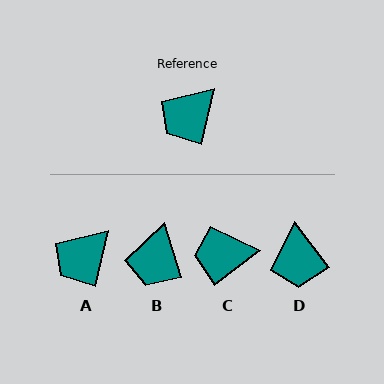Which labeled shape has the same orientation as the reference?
A.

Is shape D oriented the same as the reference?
No, it is off by about 51 degrees.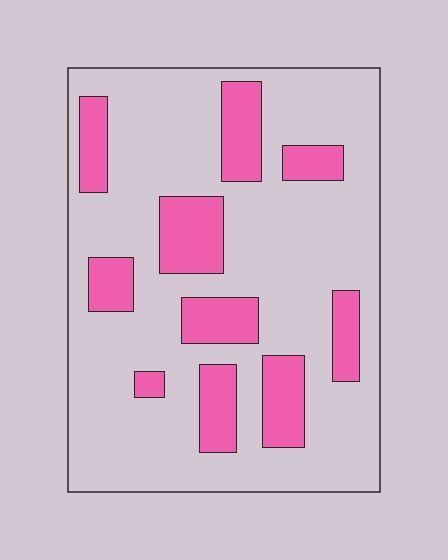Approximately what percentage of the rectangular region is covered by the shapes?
Approximately 25%.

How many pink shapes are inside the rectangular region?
10.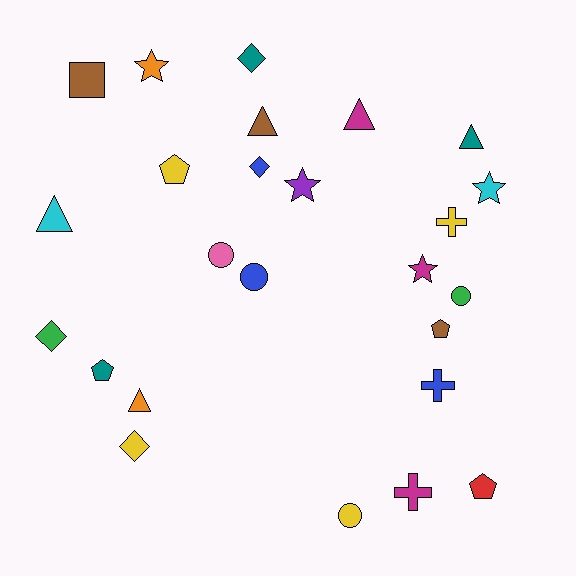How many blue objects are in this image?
There are 3 blue objects.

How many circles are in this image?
There are 4 circles.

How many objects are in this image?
There are 25 objects.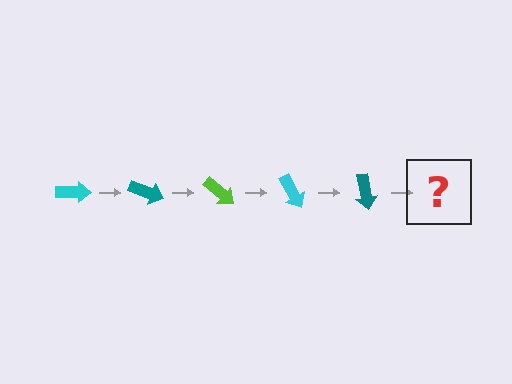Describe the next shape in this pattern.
It should be a lime arrow, rotated 100 degrees from the start.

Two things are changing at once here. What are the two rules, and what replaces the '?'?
The two rules are that it rotates 20 degrees each step and the color cycles through cyan, teal, and lime. The '?' should be a lime arrow, rotated 100 degrees from the start.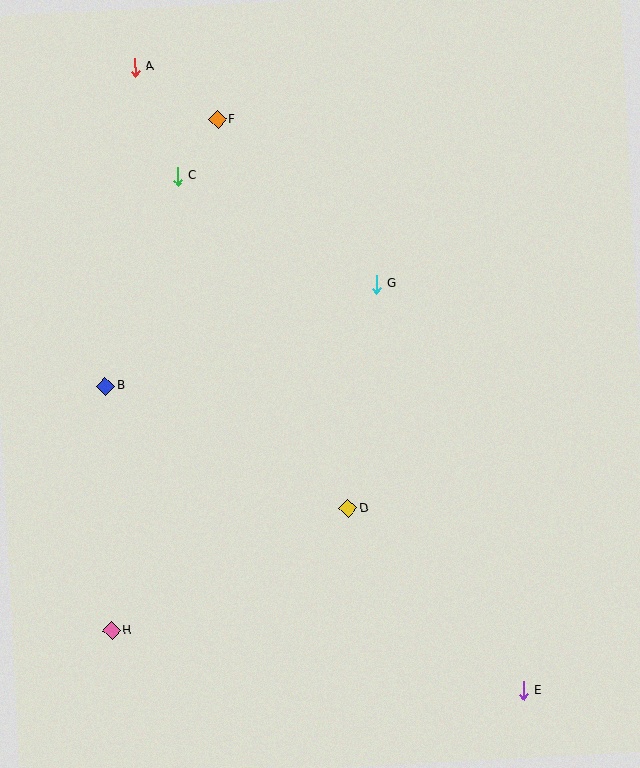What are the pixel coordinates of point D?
Point D is at (348, 509).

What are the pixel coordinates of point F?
Point F is at (217, 120).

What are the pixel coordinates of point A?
Point A is at (135, 67).